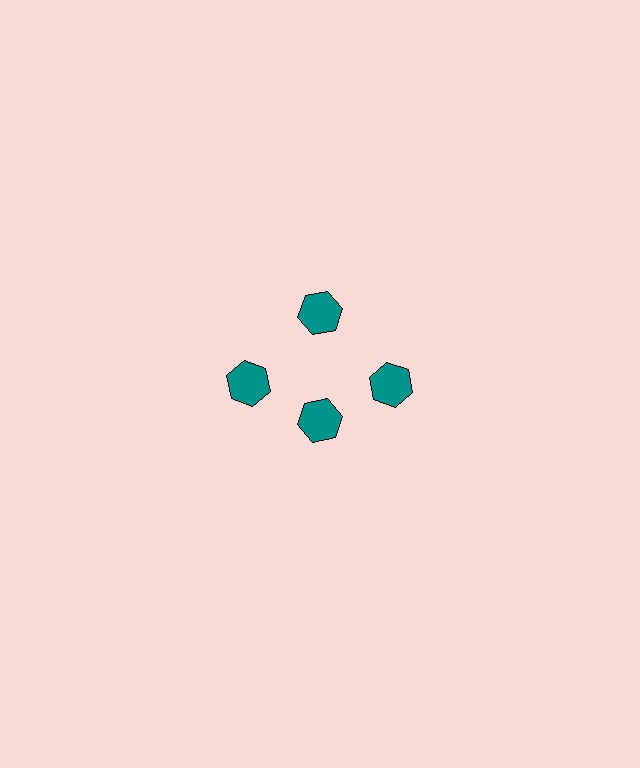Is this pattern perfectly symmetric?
No. The 4 teal hexagons are arranged in a ring, but one element near the 6 o'clock position is pulled inward toward the center, breaking the 4-fold rotational symmetry.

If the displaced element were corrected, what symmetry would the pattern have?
It would have 4-fold rotational symmetry — the pattern would map onto itself every 90 degrees.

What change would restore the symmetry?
The symmetry would be restored by moving it outward, back onto the ring so that all 4 hexagons sit at equal angles and equal distance from the center.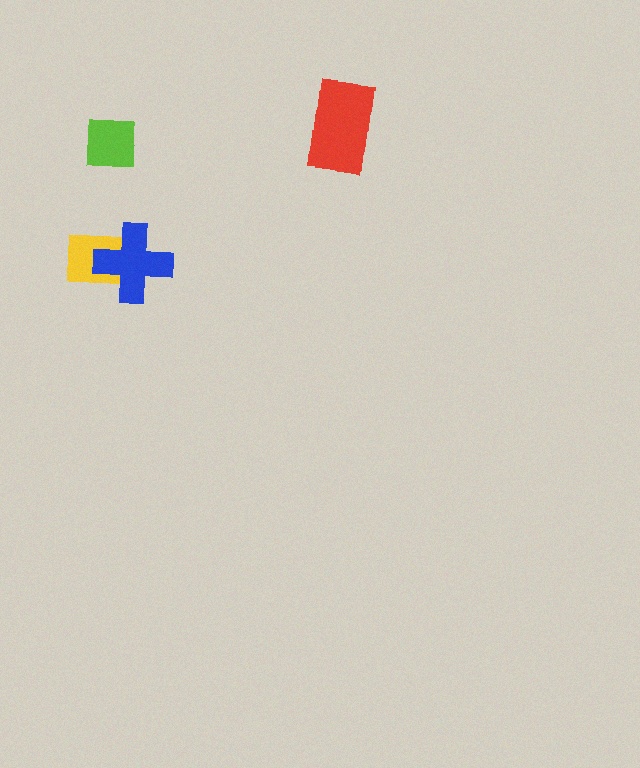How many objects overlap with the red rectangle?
0 objects overlap with the red rectangle.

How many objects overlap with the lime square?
0 objects overlap with the lime square.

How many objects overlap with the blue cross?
1 object overlaps with the blue cross.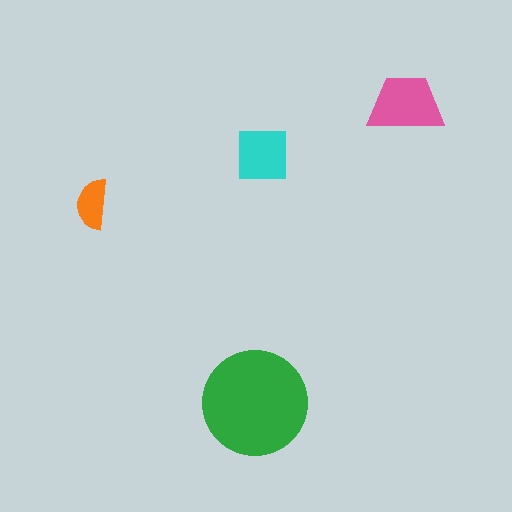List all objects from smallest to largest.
The orange semicircle, the cyan square, the pink trapezoid, the green circle.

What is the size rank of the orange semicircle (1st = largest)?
4th.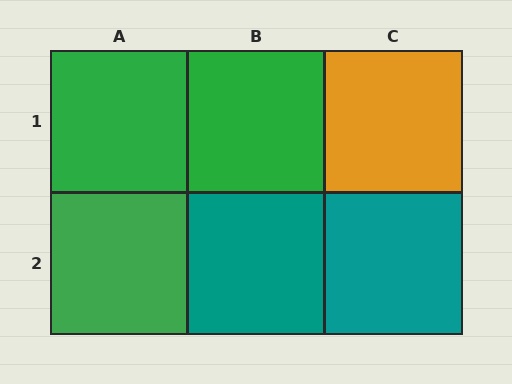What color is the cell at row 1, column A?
Green.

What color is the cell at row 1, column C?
Orange.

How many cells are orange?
1 cell is orange.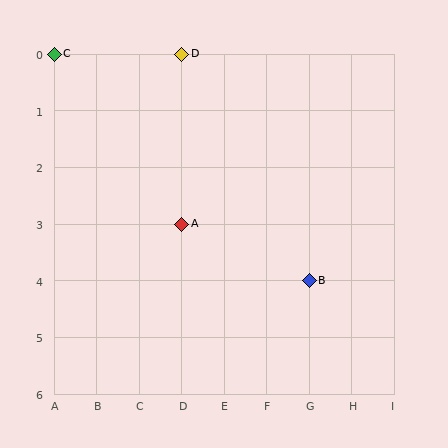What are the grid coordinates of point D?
Point D is at grid coordinates (D, 0).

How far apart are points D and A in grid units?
Points D and A are 3 rows apart.